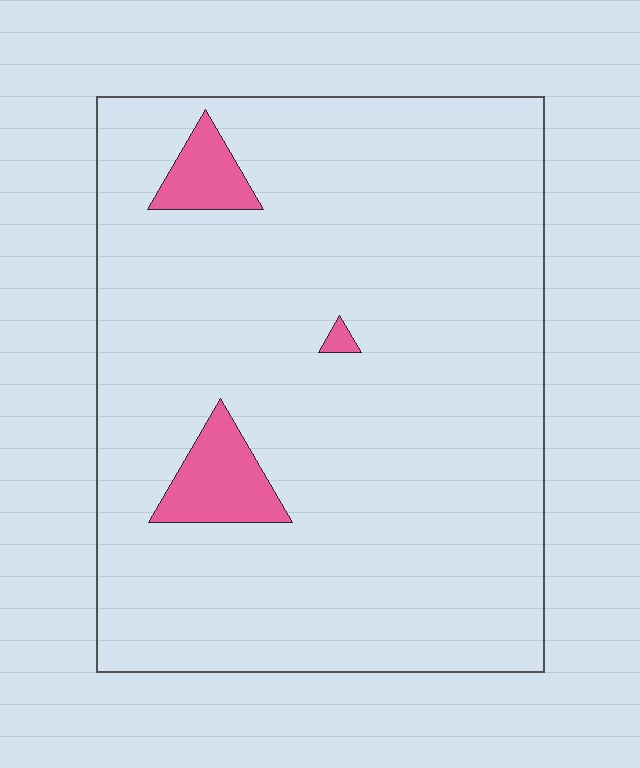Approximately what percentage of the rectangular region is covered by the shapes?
Approximately 5%.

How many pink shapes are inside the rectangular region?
3.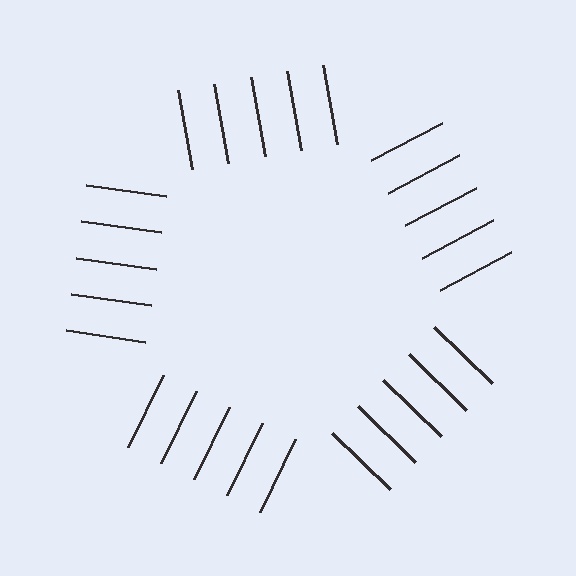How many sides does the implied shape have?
5 sides — the line-ends trace a pentagon.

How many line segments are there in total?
25 — 5 along each of the 5 edges.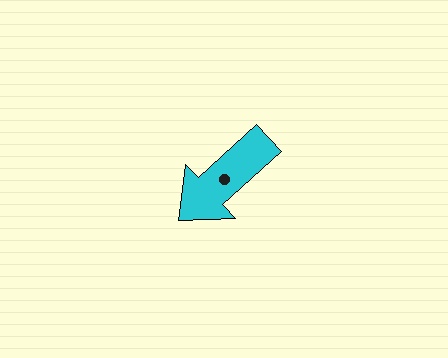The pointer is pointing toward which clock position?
Roughly 8 o'clock.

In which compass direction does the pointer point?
Southwest.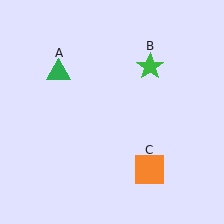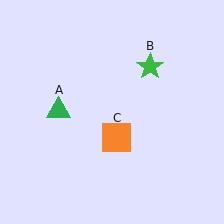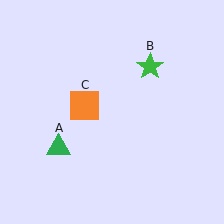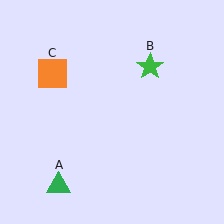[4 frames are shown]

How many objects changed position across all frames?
2 objects changed position: green triangle (object A), orange square (object C).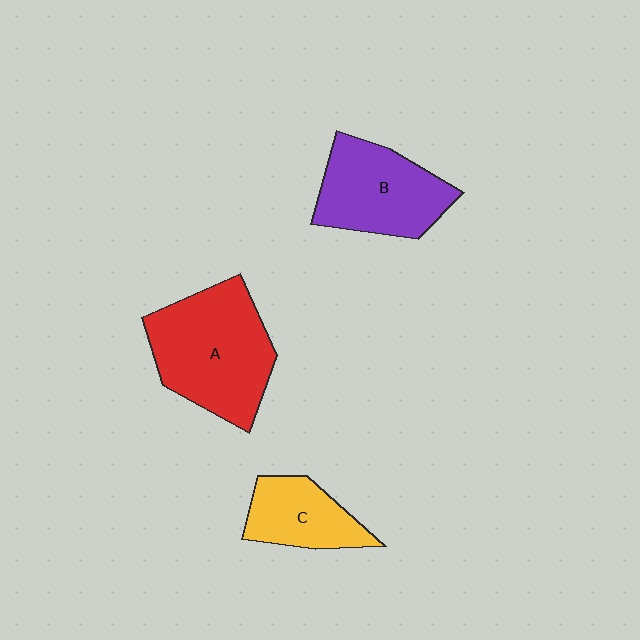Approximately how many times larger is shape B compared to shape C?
Approximately 1.5 times.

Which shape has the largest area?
Shape A (red).